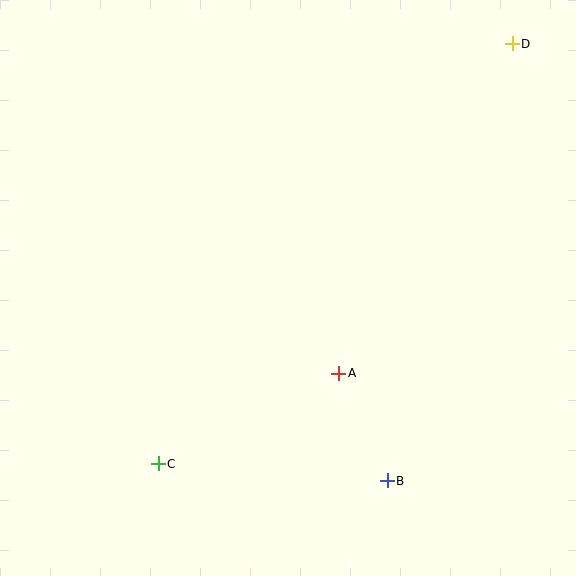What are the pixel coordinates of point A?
Point A is at (339, 373).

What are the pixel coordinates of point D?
Point D is at (512, 44).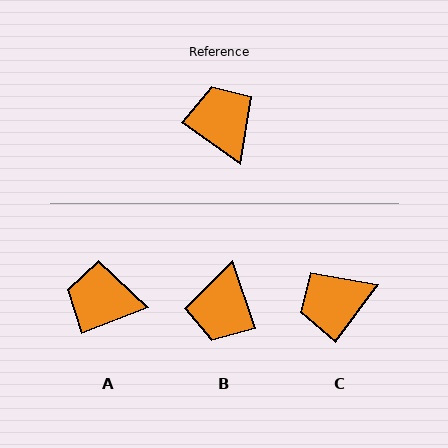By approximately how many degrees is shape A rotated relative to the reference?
Approximately 57 degrees counter-clockwise.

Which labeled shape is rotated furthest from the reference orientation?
B, about 145 degrees away.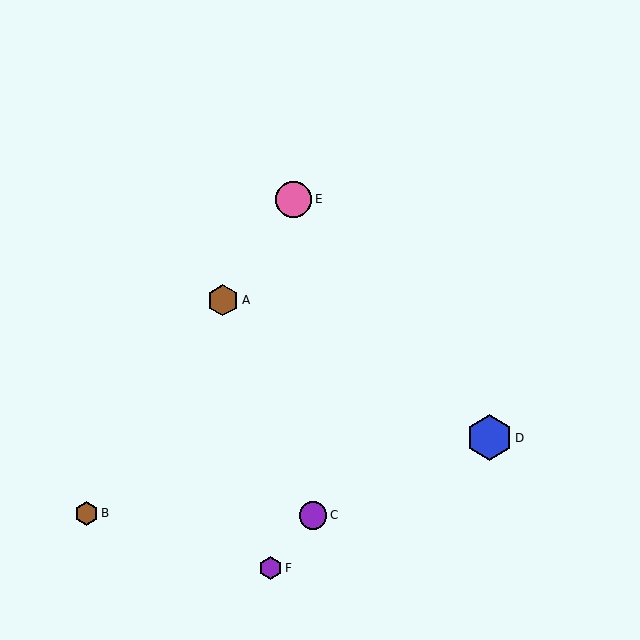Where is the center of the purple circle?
The center of the purple circle is at (313, 515).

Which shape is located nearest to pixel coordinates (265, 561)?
The purple hexagon (labeled F) at (271, 568) is nearest to that location.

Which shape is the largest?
The blue hexagon (labeled D) is the largest.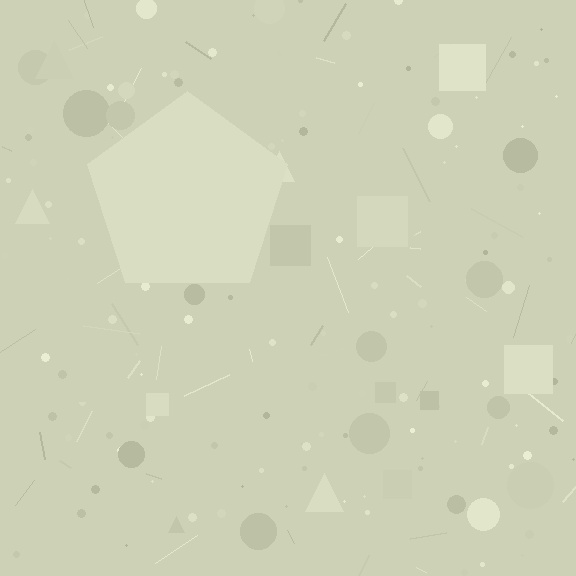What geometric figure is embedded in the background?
A pentagon is embedded in the background.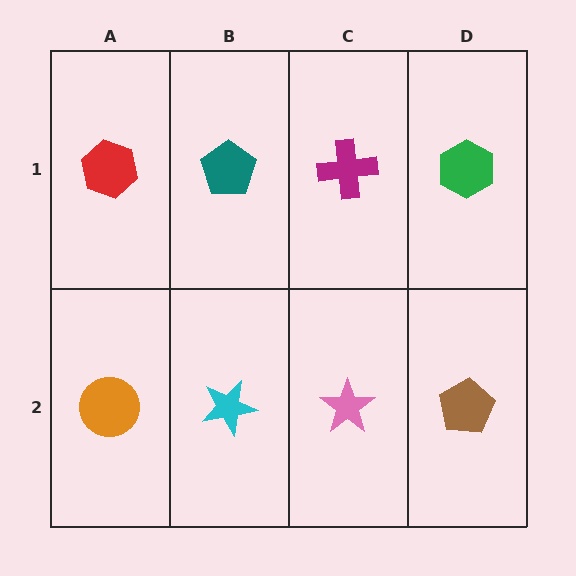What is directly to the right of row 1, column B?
A magenta cross.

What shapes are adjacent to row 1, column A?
An orange circle (row 2, column A), a teal pentagon (row 1, column B).